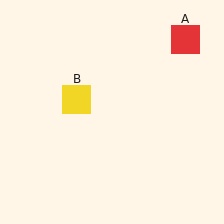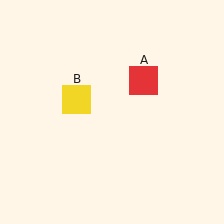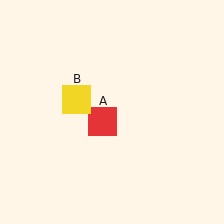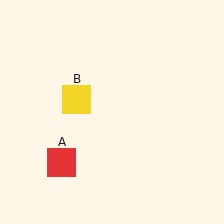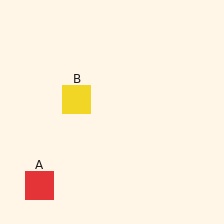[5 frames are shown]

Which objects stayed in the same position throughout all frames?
Yellow square (object B) remained stationary.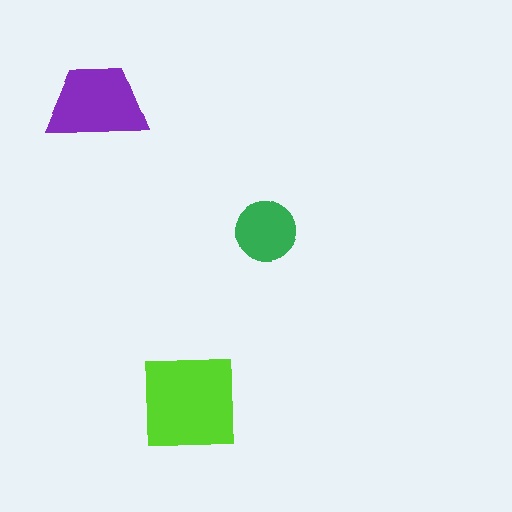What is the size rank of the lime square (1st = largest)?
1st.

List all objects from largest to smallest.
The lime square, the purple trapezoid, the green circle.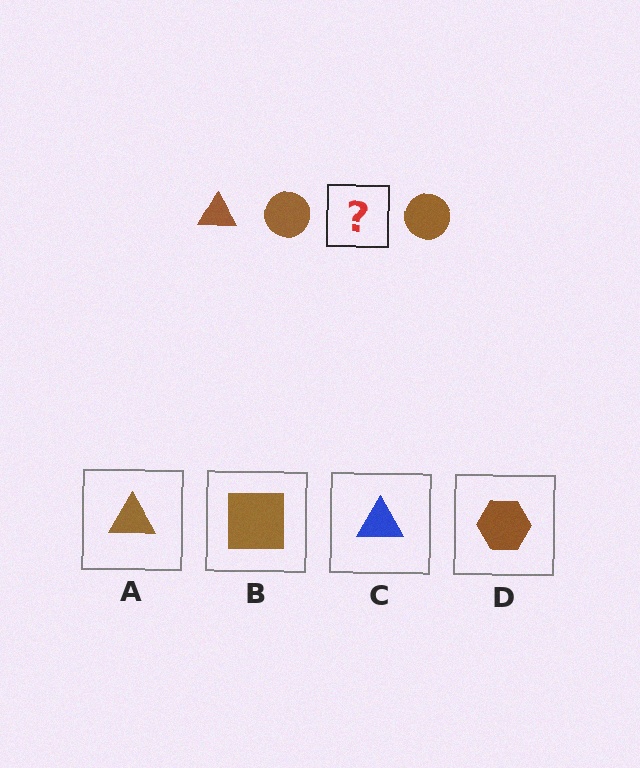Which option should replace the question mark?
Option A.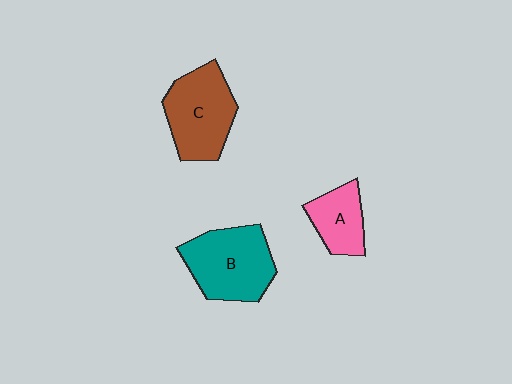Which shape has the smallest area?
Shape A (pink).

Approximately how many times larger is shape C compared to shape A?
Approximately 1.7 times.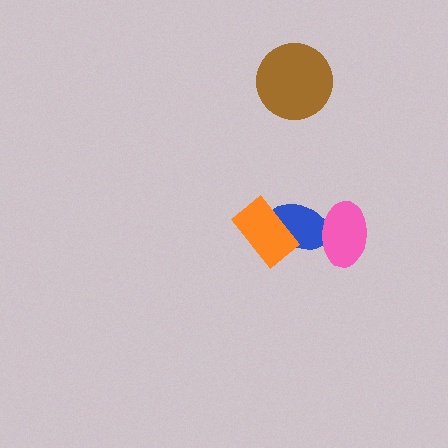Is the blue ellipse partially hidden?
Yes, it is partially covered by another shape.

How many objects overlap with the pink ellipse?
1 object overlaps with the pink ellipse.